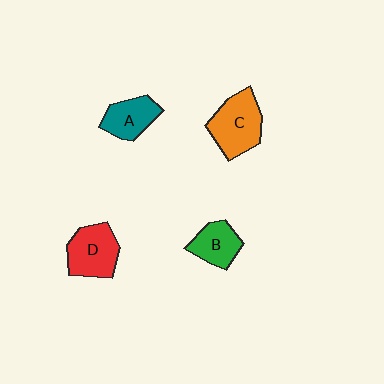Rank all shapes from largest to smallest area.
From largest to smallest: C (orange), D (red), A (teal), B (green).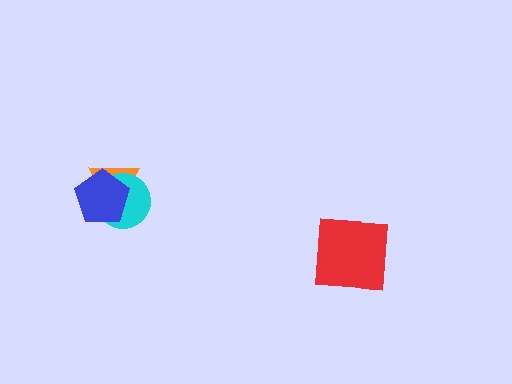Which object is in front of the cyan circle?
The blue pentagon is in front of the cyan circle.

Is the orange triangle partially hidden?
Yes, it is partially covered by another shape.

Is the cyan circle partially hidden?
Yes, it is partially covered by another shape.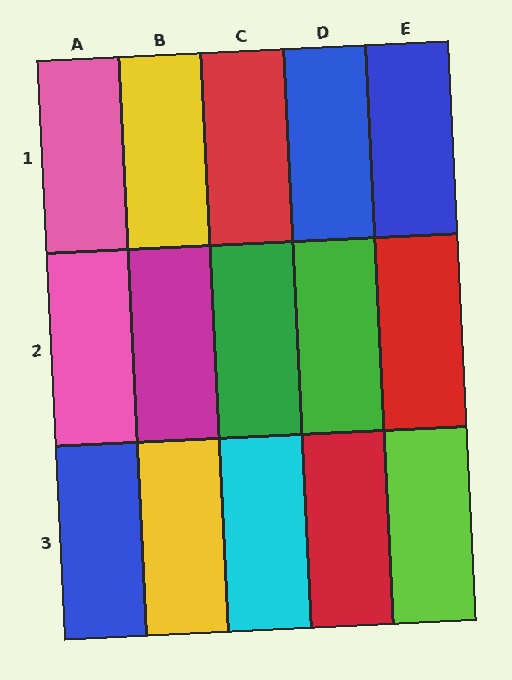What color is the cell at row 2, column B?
Magenta.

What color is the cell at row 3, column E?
Lime.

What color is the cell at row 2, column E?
Red.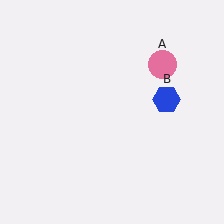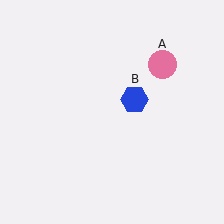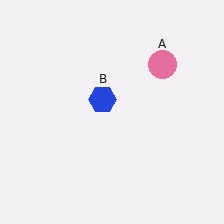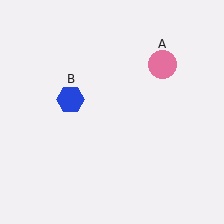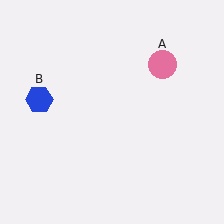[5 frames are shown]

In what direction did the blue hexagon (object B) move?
The blue hexagon (object B) moved left.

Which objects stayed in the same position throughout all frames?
Pink circle (object A) remained stationary.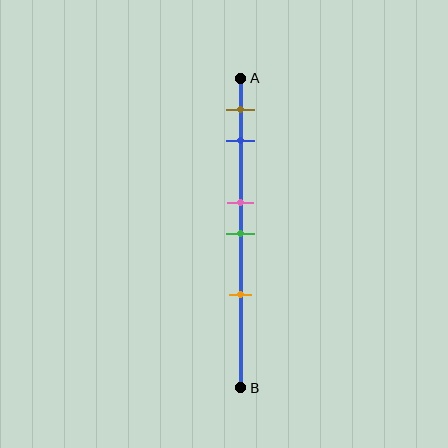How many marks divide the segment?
There are 5 marks dividing the segment.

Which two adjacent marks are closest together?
The pink and green marks are the closest adjacent pair.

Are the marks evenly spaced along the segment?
No, the marks are not evenly spaced.